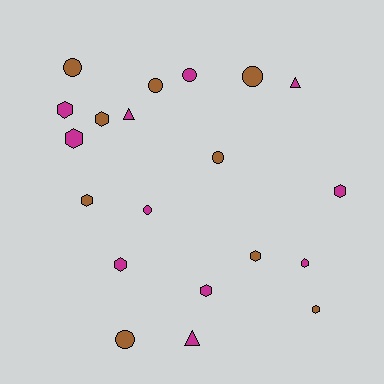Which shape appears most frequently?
Hexagon, with 10 objects.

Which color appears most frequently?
Magenta, with 11 objects.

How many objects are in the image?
There are 20 objects.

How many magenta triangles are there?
There are 3 magenta triangles.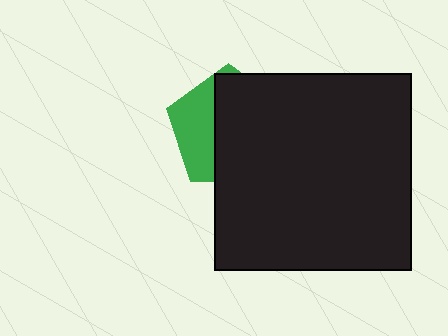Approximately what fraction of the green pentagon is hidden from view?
Roughly 65% of the green pentagon is hidden behind the black square.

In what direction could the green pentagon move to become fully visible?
The green pentagon could move left. That would shift it out from behind the black square entirely.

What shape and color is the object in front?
The object in front is a black square.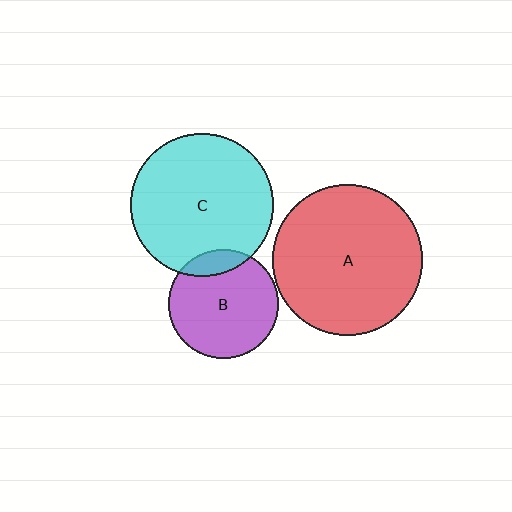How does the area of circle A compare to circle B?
Approximately 1.9 times.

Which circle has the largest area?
Circle A (red).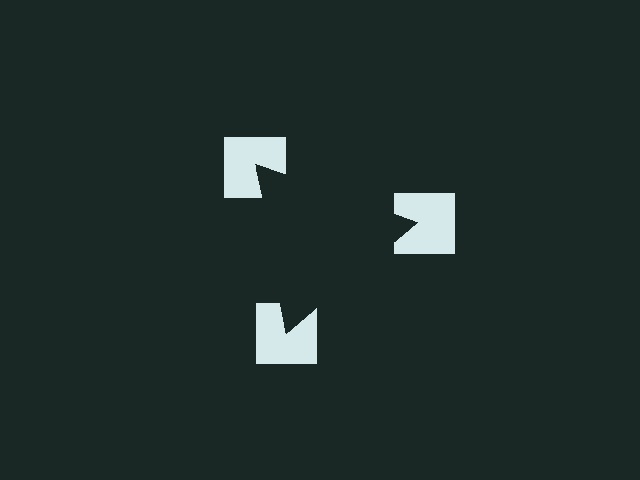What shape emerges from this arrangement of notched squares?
An illusory triangle — its edges are inferred from the aligned wedge cuts in the notched squares, not physically drawn.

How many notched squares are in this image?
There are 3 — one at each vertex of the illusory triangle.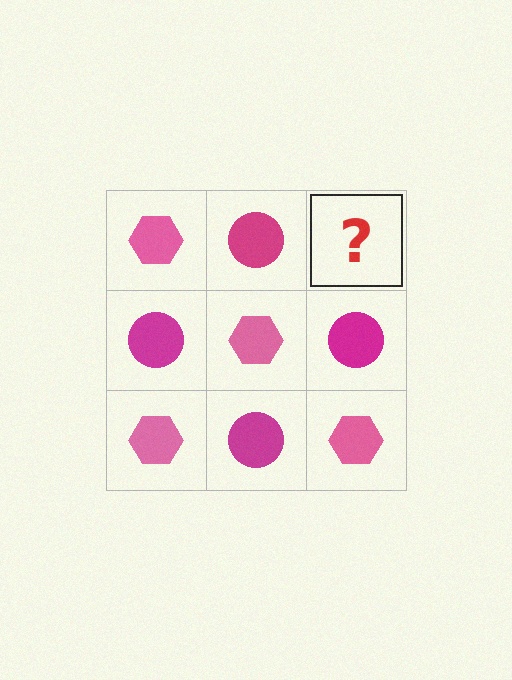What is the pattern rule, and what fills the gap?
The rule is that it alternates pink hexagon and magenta circle in a checkerboard pattern. The gap should be filled with a pink hexagon.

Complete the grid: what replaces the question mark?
The question mark should be replaced with a pink hexagon.